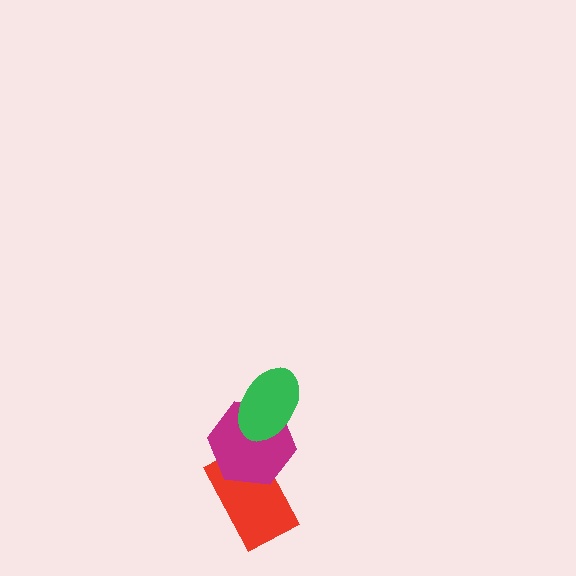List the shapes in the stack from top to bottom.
From top to bottom: the green ellipse, the magenta hexagon, the red rectangle.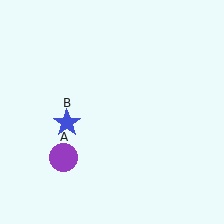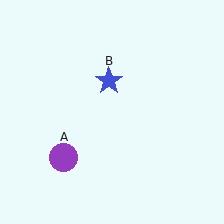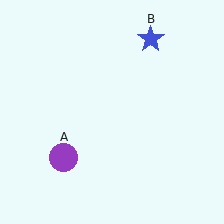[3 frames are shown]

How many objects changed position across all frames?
1 object changed position: blue star (object B).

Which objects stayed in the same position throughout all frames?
Purple circle (object A) remained stationary.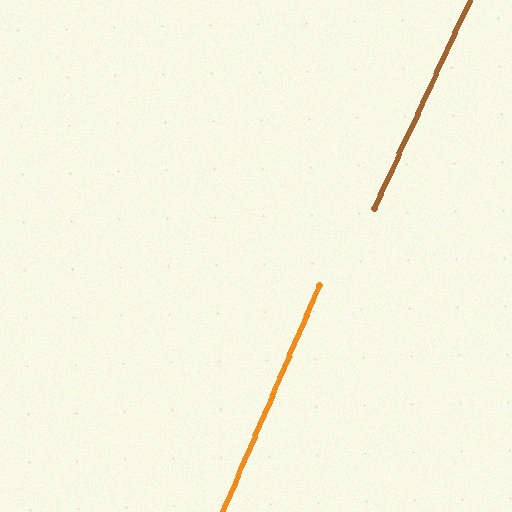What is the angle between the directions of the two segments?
Approximately 2 degrees.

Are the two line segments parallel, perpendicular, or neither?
Parallel — their directions differ by only 1.6°.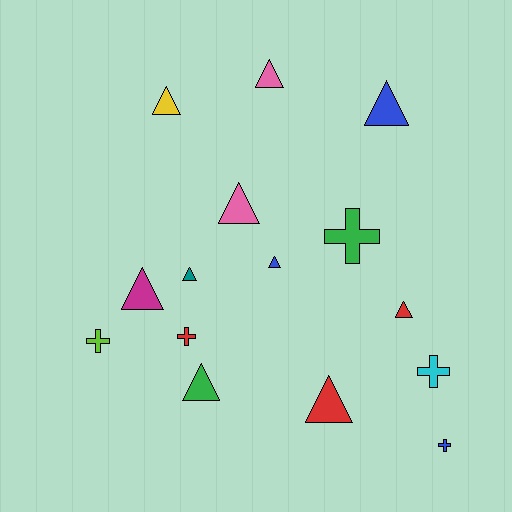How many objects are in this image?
There are 15 objects.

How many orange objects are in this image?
There are no orange objects.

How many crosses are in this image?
There are 5 crosses.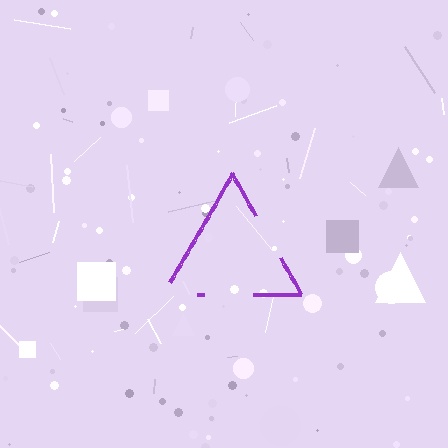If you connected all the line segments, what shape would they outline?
They would outline a triangle.